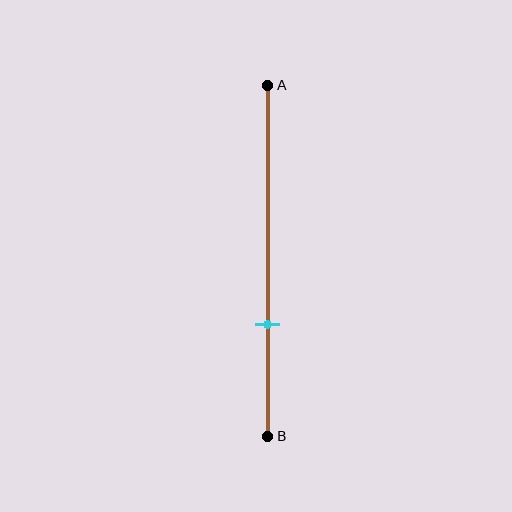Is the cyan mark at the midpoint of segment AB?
No, the mark is at about 70% from A, not at the 50% midpoint.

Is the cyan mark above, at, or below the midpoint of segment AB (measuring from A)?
The cyan mark is below the midpoint of segment AB.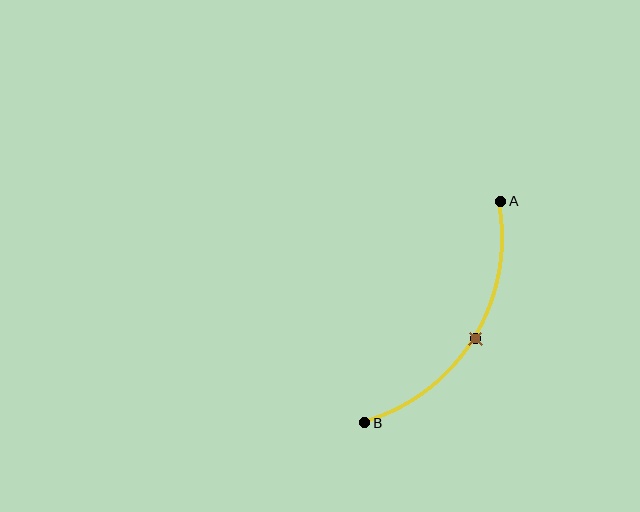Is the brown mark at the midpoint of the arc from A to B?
Yes. The brown mark lies on the arc at equal arc-length from both A and B — it is the arc midpoint.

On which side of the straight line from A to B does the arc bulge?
The arc bulges to the right of the straight line connecting A and B.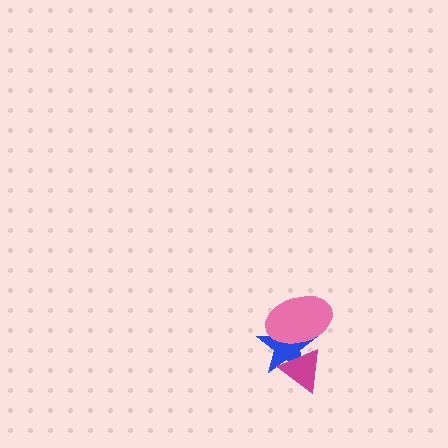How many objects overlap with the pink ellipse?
2 objects overlap with the pink ellipse.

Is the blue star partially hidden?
Yes, it is partially covered by another shape.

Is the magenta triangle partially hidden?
Yes, it is partially covered by another shape.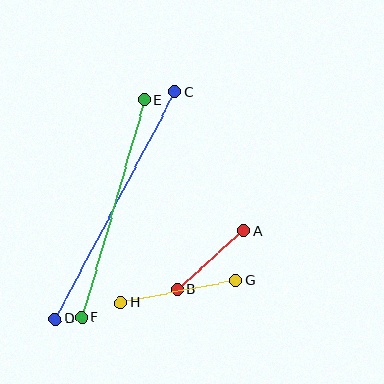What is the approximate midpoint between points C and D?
The midpoint is at approximately (115, 206) pixels.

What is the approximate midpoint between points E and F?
The midpoint is at approximately (113, 208) pixels.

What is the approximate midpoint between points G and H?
The midpoint is at approximately (178, 292) pixels.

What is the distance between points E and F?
The distance is approximately 227 pixels.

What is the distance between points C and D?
The distance is approximately 256 pixels.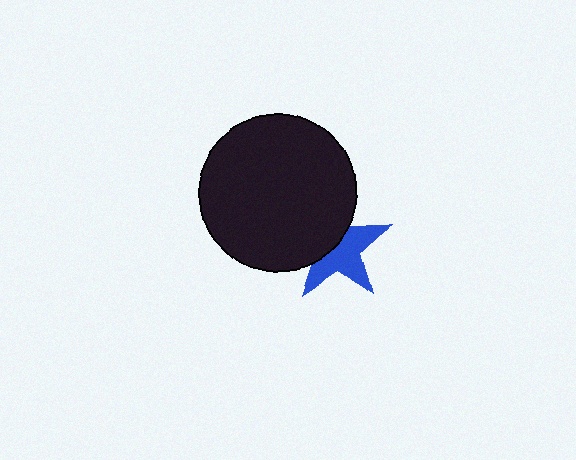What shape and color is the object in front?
The object in front is a black circle.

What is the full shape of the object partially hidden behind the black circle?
The partially hidden object is a blue star.